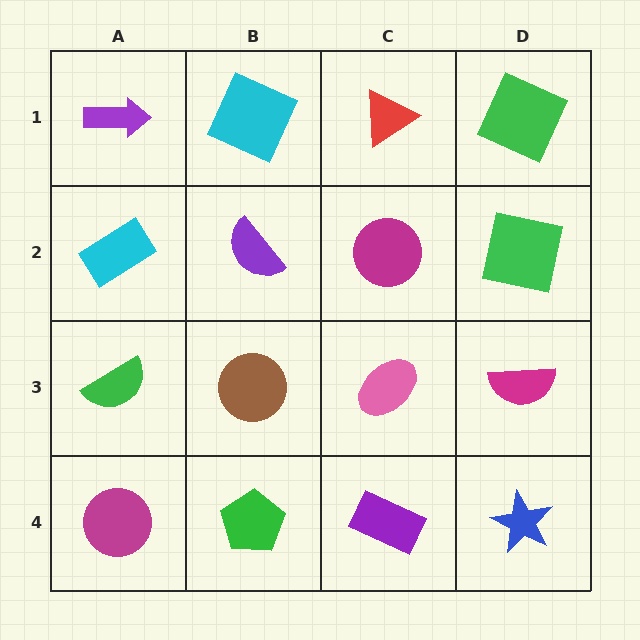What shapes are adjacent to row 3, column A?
A cyan rectangle (row 2, column A), a magenta circle (row 4, column A), a brown circle (row 3, column B).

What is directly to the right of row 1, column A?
A cyan square.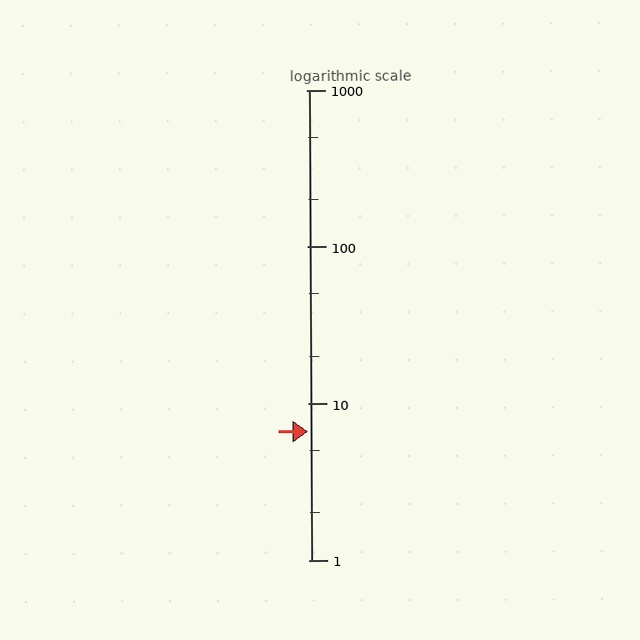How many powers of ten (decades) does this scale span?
The scale spans 3 decades, from 1 to 1000.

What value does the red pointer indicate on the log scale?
The pointer indicates approximately 6.6.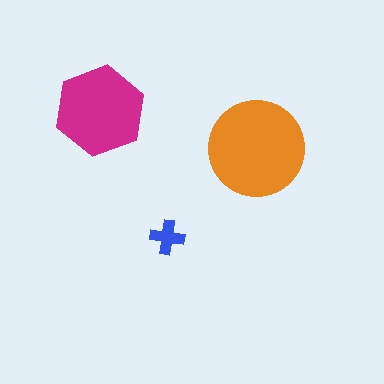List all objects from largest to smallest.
The orange circle, the magenta hexagon, the blue cross.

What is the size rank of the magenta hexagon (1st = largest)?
2nd.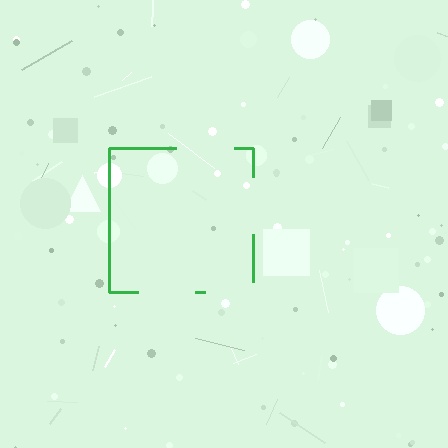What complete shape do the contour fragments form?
The contour fragments form a square.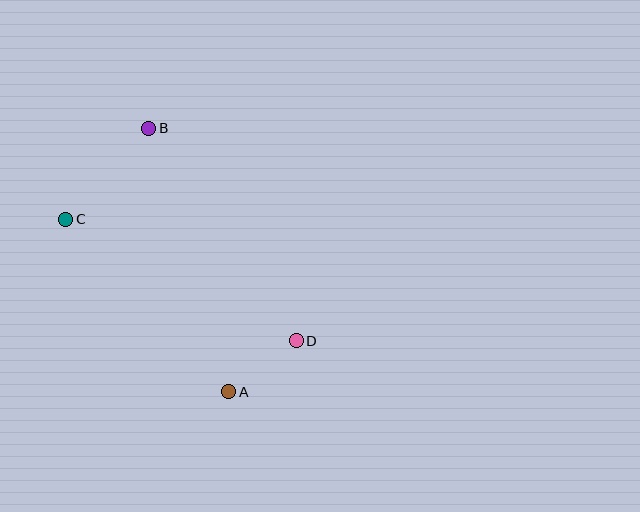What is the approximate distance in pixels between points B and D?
The distance between B and D is approximately 259 pixels.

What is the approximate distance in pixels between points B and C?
The distance between B and C is approximately 123 pixels.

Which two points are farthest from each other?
Points A and B are farthest from each other.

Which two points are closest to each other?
Points A and D are closest to each other.